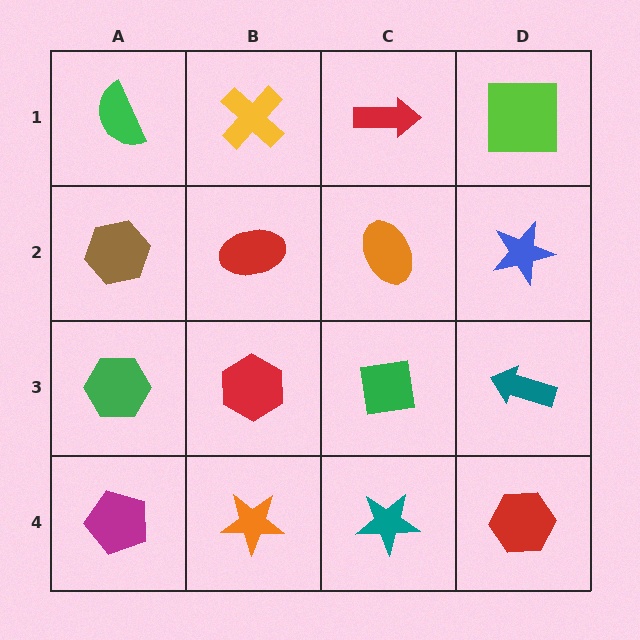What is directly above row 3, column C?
An orange ellipse.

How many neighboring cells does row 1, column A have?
2.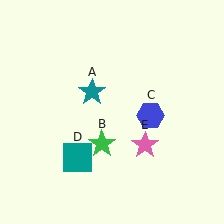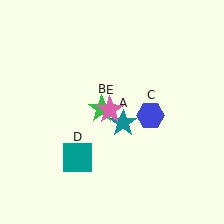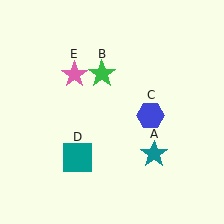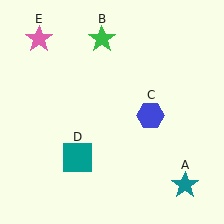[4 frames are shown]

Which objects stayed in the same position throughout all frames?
Blue hexagon (object C) and teal square (object D) remained stationary.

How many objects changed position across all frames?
3 objects changed position: teal star (object A), green star (object B), pink star (object E).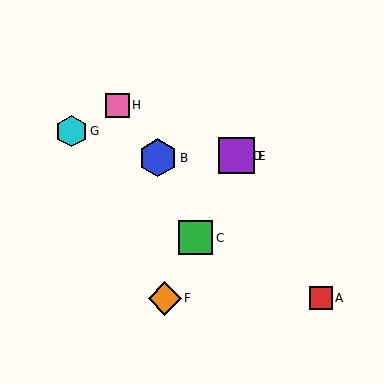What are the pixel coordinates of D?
Object D is at (236, 157).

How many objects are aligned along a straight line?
4 objects (C, D, E, F) are aligned along a straight line.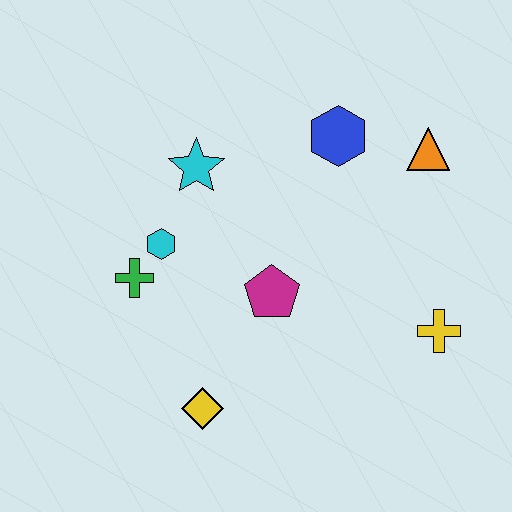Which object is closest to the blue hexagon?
The orange triangle is closest to the blue hexagon.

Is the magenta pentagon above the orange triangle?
No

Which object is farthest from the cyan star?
The yellow cross is farthest from the cyan star.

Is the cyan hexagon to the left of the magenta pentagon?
Yes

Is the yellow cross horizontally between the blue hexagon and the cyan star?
No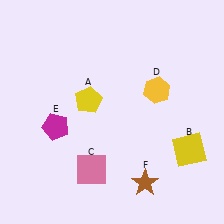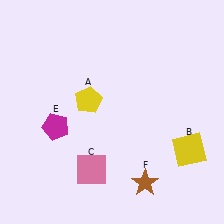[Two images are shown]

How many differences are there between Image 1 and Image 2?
There is 1 difference between the two images.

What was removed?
The yellow hexagon (D) was removed in Image 2.